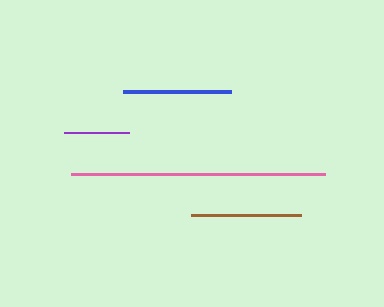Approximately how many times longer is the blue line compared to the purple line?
The blue line is approximately 1.7 times the length of the purple line.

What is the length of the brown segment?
The brown segment is approximately 110 pixels long.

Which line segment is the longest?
The pink line is the longest at approximately 254 pixels.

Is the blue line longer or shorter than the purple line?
The blue line is longer than the purple line.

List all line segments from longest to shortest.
From longest to shortest: pink, brown, blue, purple.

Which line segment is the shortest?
The purple line is the shortest at approximately 65 pixels.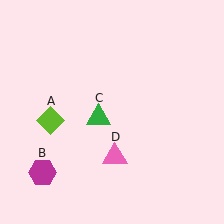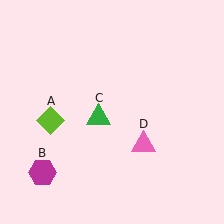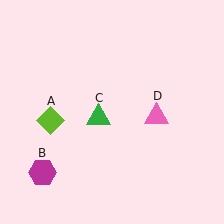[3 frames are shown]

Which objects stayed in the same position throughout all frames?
Lime diamond (object A) and magenta hexagon (object B) and green triangle (object C) remained stationary.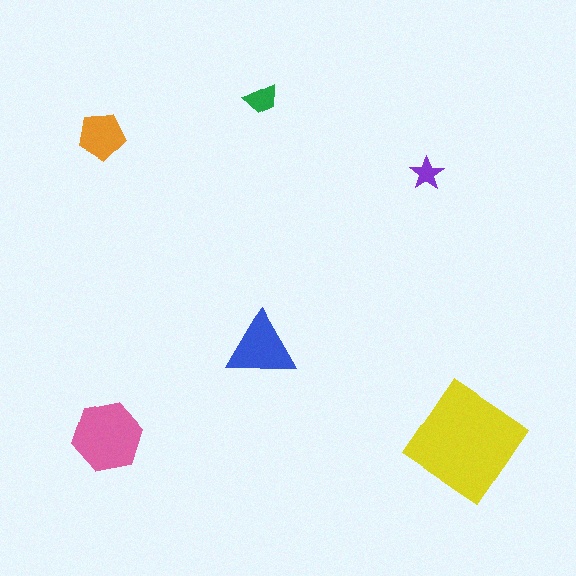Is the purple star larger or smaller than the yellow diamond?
Smaller.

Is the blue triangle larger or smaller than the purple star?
Larger.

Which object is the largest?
The yellow diamond.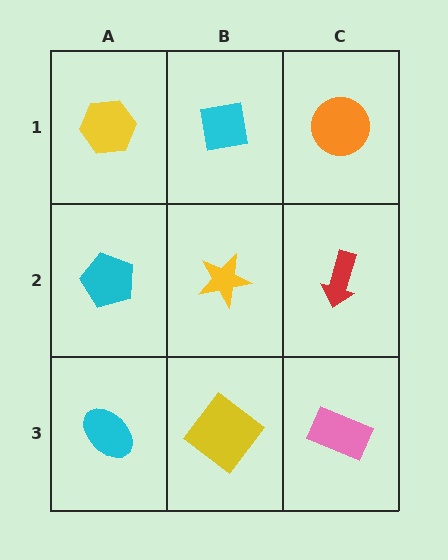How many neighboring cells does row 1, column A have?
2.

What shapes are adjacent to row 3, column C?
A red arrow (row 2, column C), a yellow diamond (row 3, column B).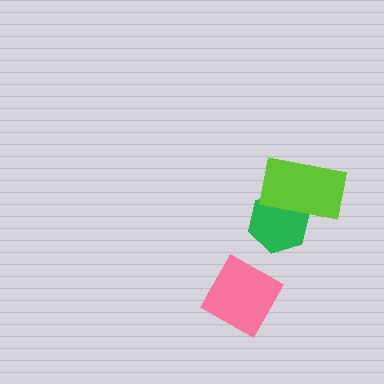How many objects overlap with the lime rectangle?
1 object overlaps with the lime rectangle.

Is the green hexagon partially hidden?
Yes, it is partially covered by another shape.